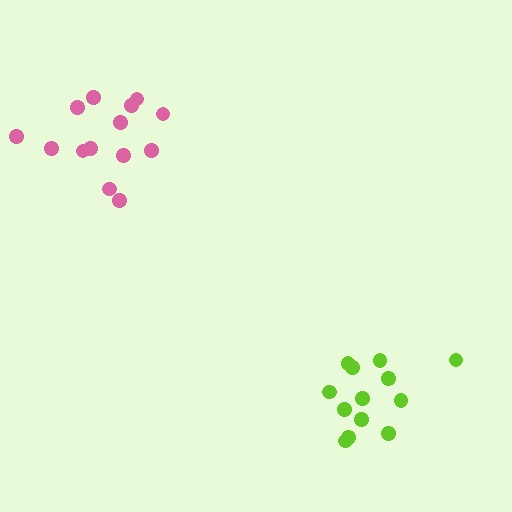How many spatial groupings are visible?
There are 2 spatial groupings.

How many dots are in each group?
Group 1: 14 dots, Group 2: 13 dots (27 total).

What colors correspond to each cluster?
The clusters are colored: pink, lime.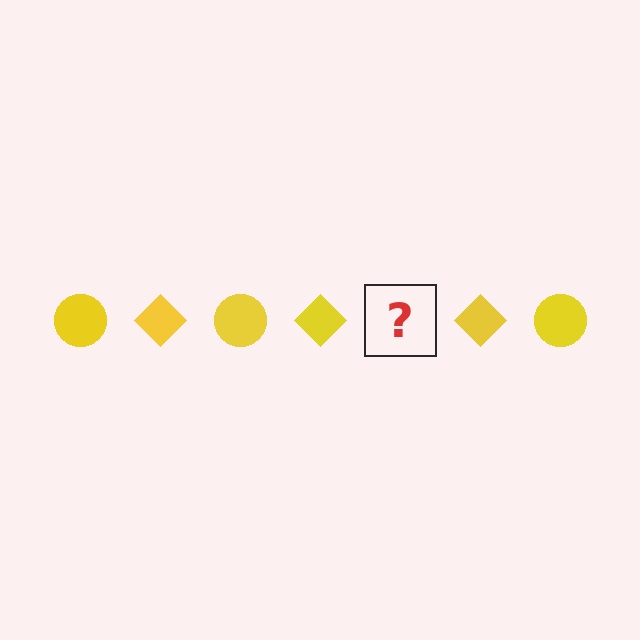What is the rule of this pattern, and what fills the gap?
The rule is that the pattern cycles through circle, diamond shapes in yellow. The gap should be filled with a yellow circle.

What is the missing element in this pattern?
The missing element is a yellow circle.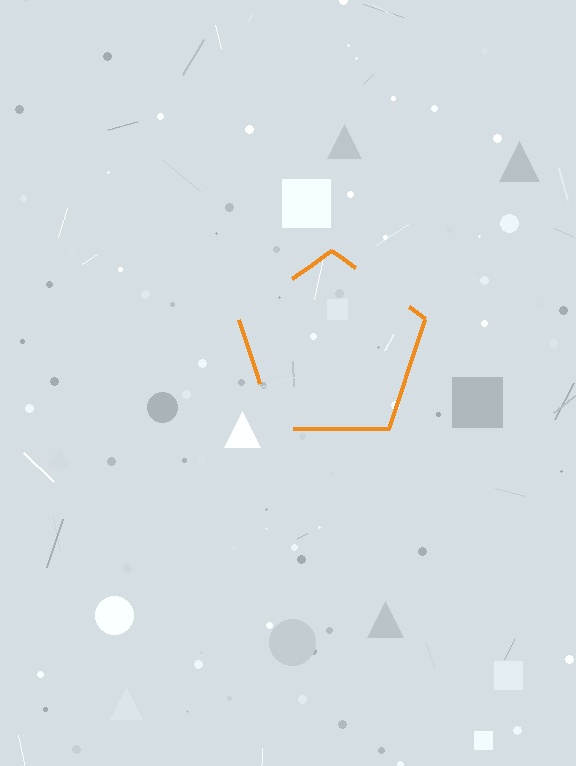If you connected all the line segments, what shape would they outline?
They would outline a pentagon.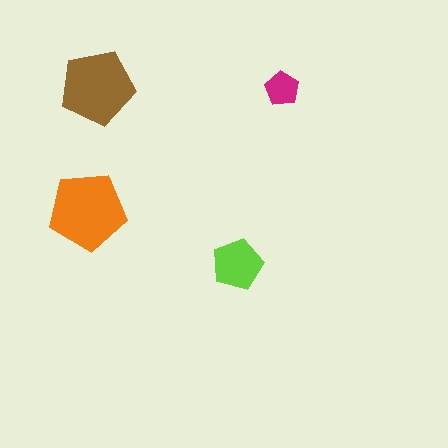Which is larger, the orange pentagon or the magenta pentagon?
The orange one.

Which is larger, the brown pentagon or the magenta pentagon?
The brown one.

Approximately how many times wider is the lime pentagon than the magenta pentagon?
About 1.5 times wider.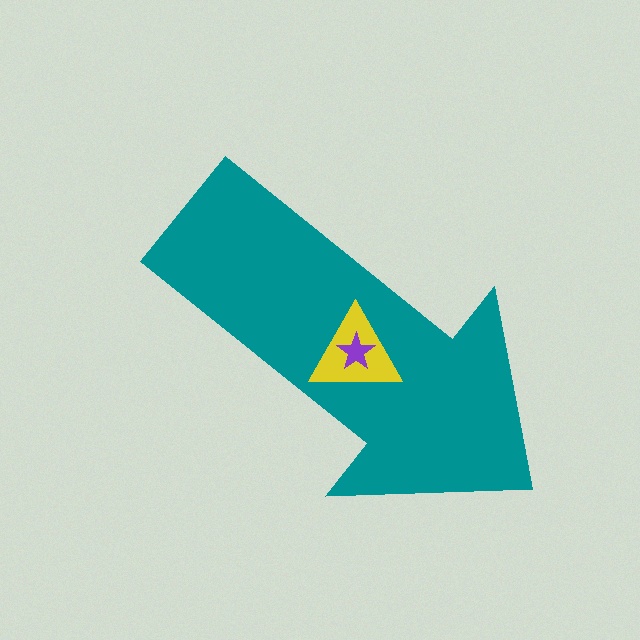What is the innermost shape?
The purple star.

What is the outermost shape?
The teal arrow.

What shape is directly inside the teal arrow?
The yellow triangle.